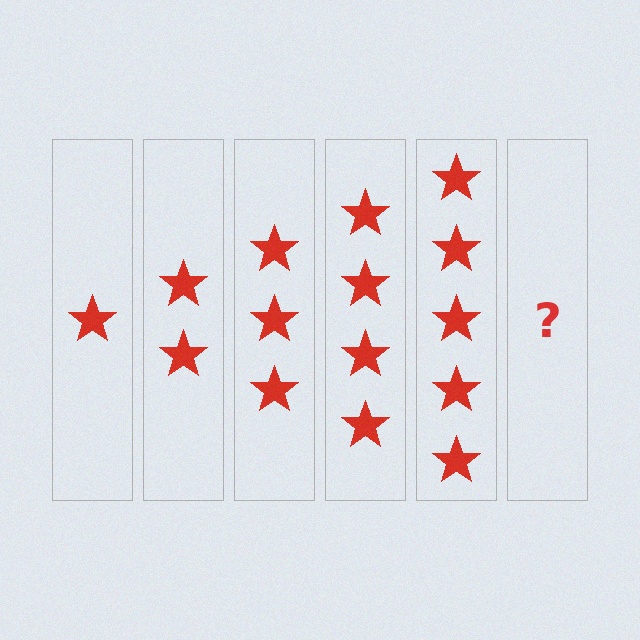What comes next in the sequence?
The next element should be 6 stars.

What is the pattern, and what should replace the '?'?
The pattern is that each step adds one more star. The '?' should be 6 stars.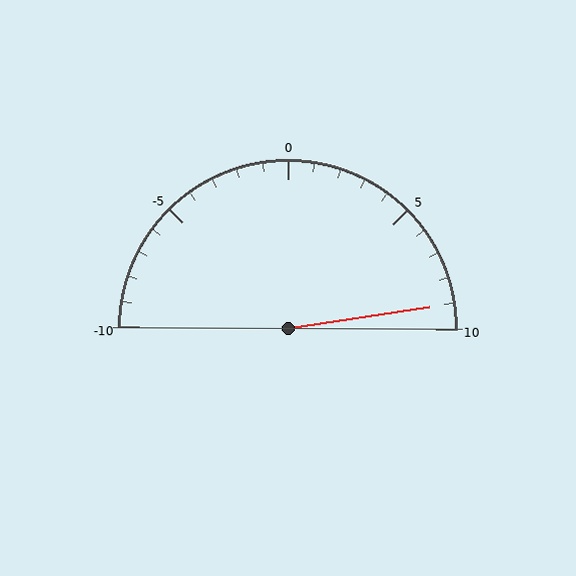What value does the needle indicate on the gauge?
The needle indicates approximately 9.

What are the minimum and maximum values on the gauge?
The gauge ranges from -10 to 10.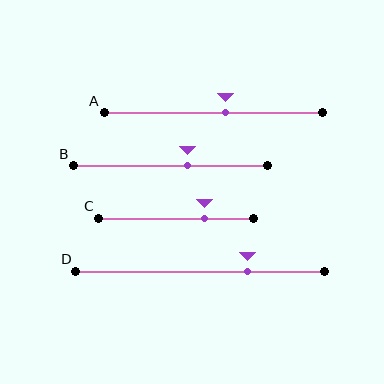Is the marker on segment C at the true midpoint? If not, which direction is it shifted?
No, the marker on segment C is shifted to the right by about 18% of the segment length.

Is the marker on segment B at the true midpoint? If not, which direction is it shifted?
No, the marker on segment B is shifted to the right by about 9% of the segment length.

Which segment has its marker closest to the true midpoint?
Segment A has its marker closest to the true midpoint.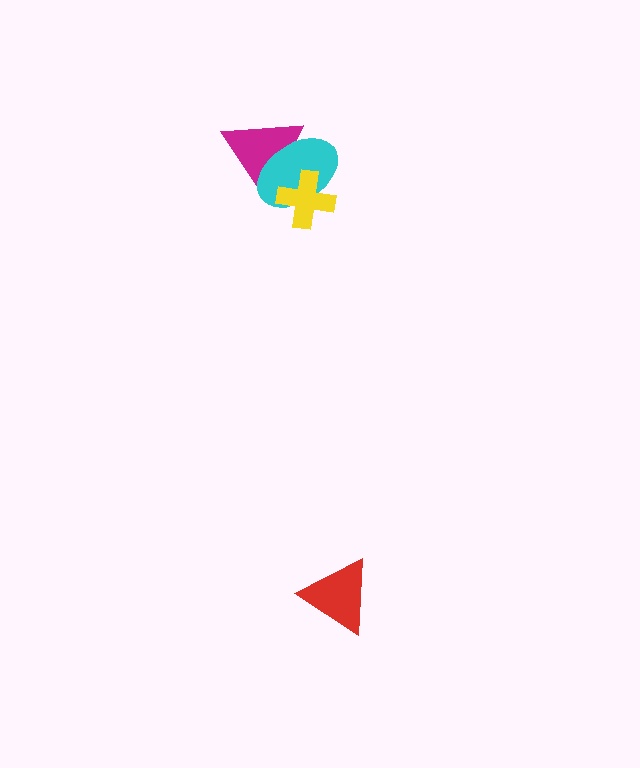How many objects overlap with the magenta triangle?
2 objects overlap with the magenta triangle.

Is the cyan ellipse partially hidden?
Yes, it is partially covered by another shape.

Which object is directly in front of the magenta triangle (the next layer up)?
The cyan ellipse is directly in front of the magenta triangle.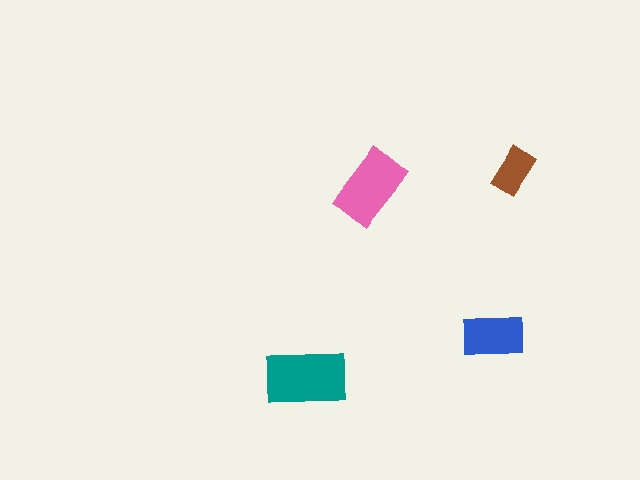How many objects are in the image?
There are 4 objects in the image.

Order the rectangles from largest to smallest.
the teal one, the pink one, the blue one, the brown one.